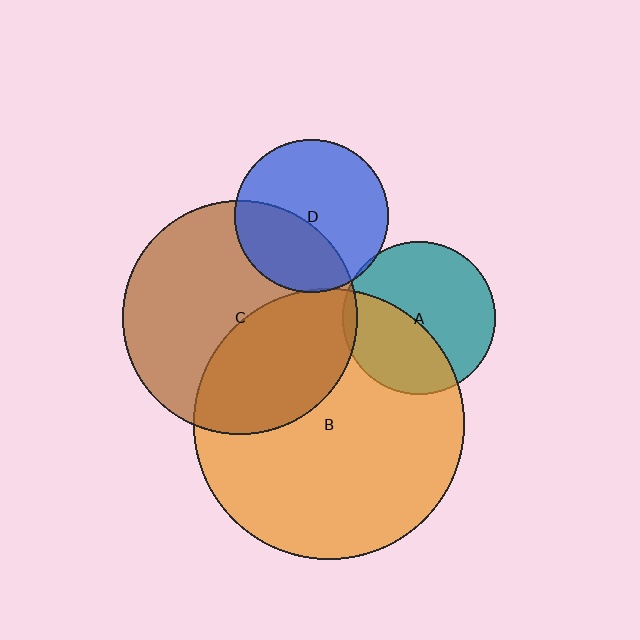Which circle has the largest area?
Circle B (orange).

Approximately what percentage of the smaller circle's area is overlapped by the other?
Approximately 5%.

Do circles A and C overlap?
Yes.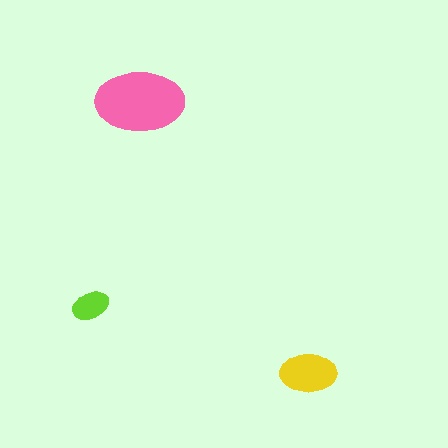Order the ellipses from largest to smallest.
the pink one, the yellow one, the lime one.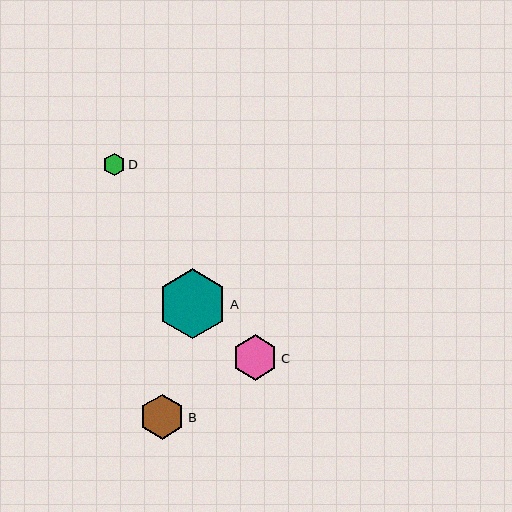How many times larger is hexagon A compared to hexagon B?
Hexagon A is approximately 1.6 times the size of hexagon B.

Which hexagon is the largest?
Hexagon A is the largest with a size of approximately 70 pixels.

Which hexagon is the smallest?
Hexagon D is the smallest with a size of approximately 23 pixels.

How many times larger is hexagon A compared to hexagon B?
Hexagon A is approximately 1.6 times the size of hexagon B.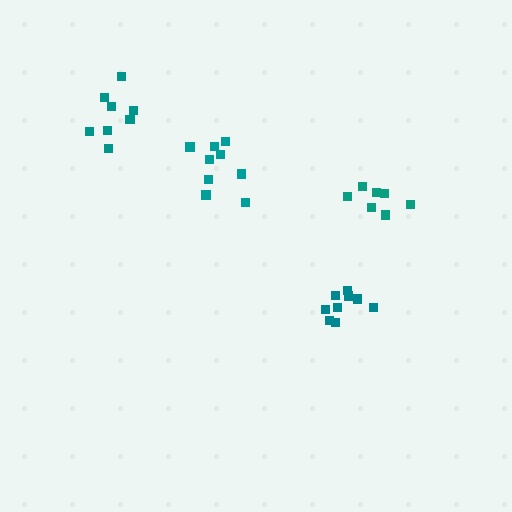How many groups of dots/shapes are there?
There are 4 groups.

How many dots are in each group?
Group 1: 9 dots, Group 2: 9 dots, Group 3: 7 dots, Group 4: 8 dots (33 total).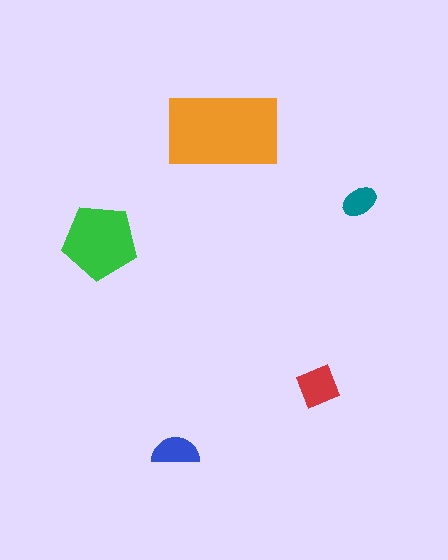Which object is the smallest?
The teal ellipse.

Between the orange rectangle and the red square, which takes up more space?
The orange rectangle.